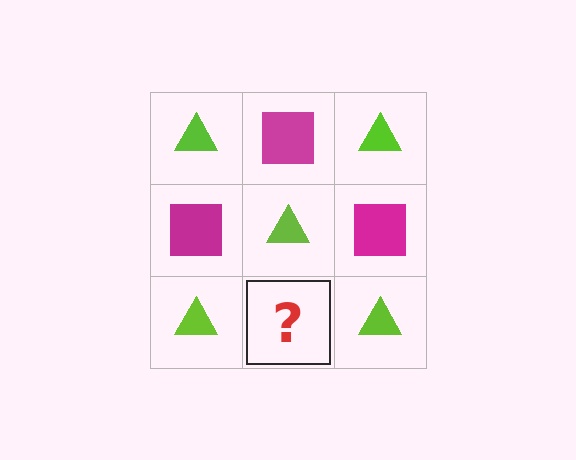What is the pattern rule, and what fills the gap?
The rule is that it alternates lime triangle and magenta square in a checkerboard pattern. The gap should be filled with a magenta square.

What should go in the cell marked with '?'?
The missing cell should contain a magenta square.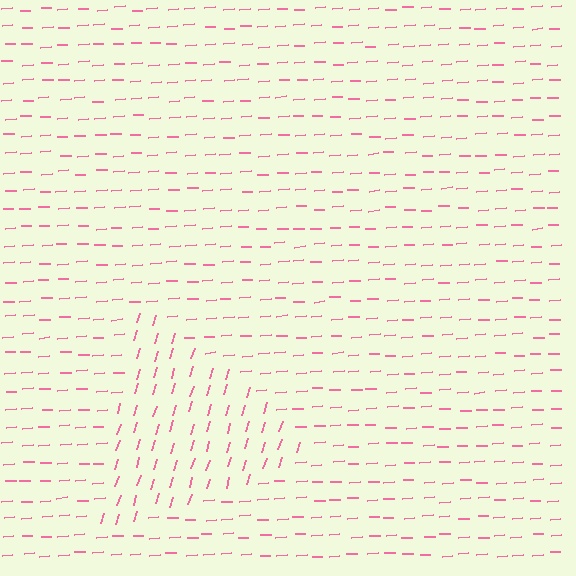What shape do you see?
I see a triangle.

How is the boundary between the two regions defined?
The boundary is defined purely by a change in line orientation (approximately 69 degrees difference). All lines are the same color and thickness.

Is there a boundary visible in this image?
Yes, there is a texture boundary formed by a change in line orientation.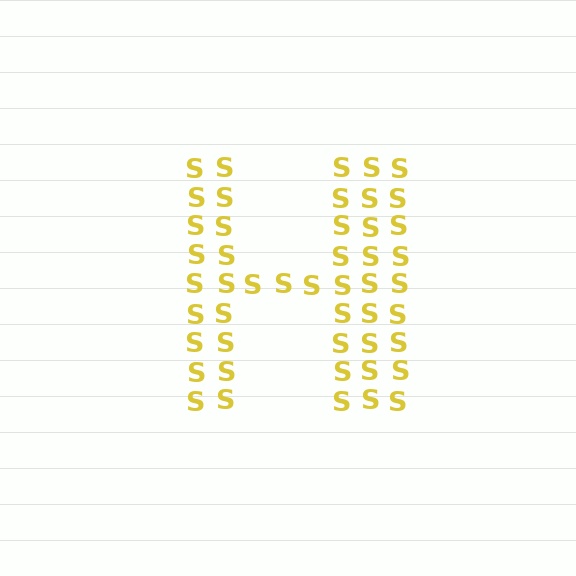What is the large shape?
The large shape is the letter H.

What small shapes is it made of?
It is made of small letter S's.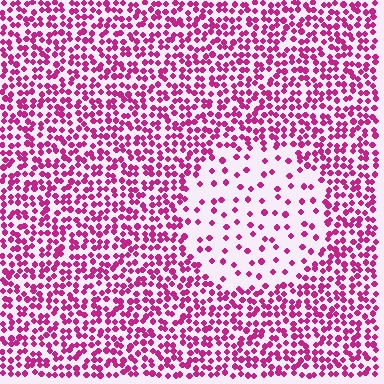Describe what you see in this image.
The image contains small magenta elements arranged at two different densities. A circle-shaped region is visible where the elements are less densely packed than the surrounding area.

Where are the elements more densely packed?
The elements are more densely packed outside the circle boundary.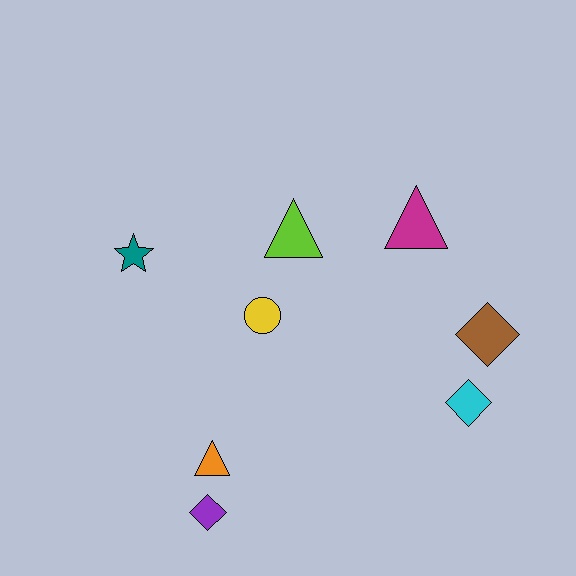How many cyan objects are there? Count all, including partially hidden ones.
There is 1 cyan object.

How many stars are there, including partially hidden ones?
There is 1 star.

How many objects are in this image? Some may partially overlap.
There are 8 objects.